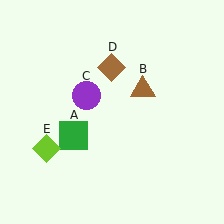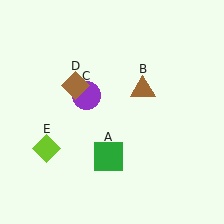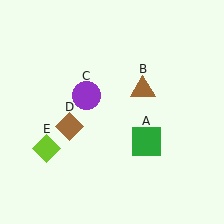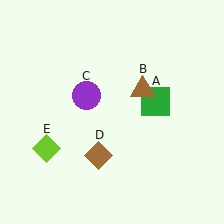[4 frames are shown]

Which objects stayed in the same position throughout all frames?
Brown triangle (object B) and purple circle (object C) and lime diamond (object E) remained stationary.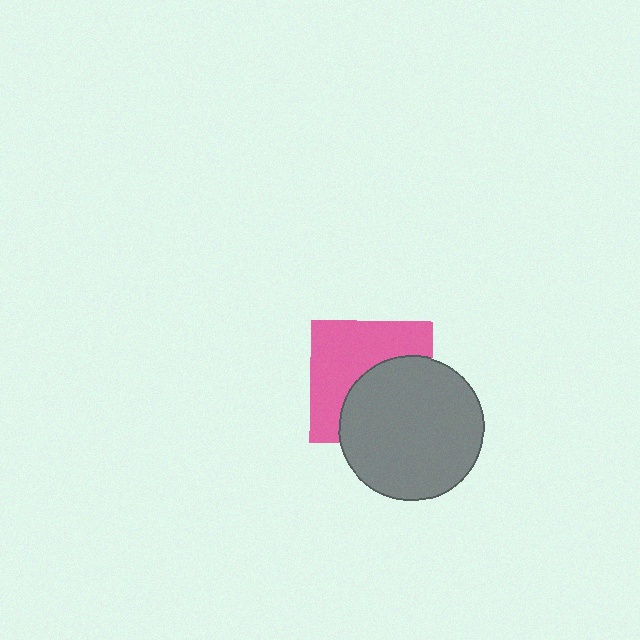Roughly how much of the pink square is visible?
About half of it is visible (roughly 52%).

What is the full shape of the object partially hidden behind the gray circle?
The partially hidden object is a pink square.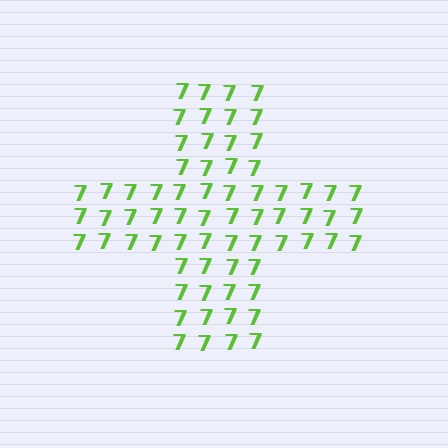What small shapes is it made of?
It is made of small digit 7's.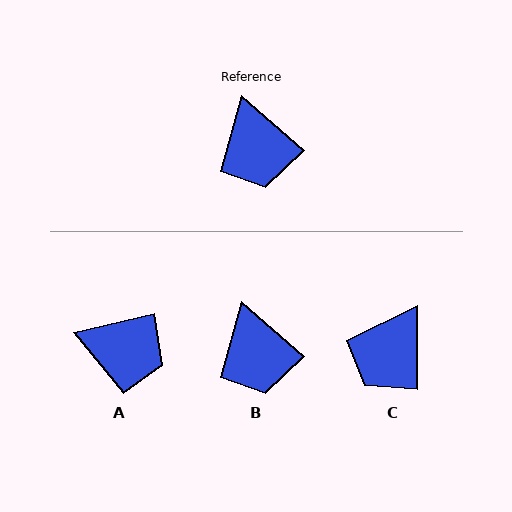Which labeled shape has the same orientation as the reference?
B.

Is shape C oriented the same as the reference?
No, it is off by about 48 degrees.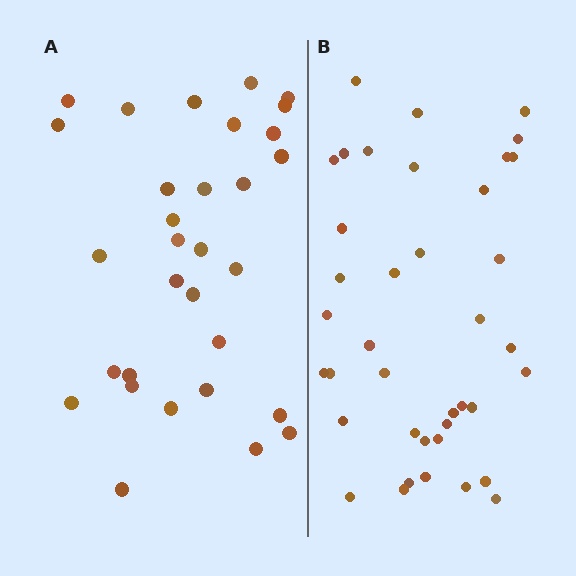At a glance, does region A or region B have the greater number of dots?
Region B (the right region) has more dots.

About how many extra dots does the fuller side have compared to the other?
Region B has roughly 8 or so more dots than region A.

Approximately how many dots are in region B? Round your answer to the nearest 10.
About 40 dots. (The exact count is 39, which rounds to 40.)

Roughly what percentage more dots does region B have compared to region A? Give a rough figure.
About 25% more.